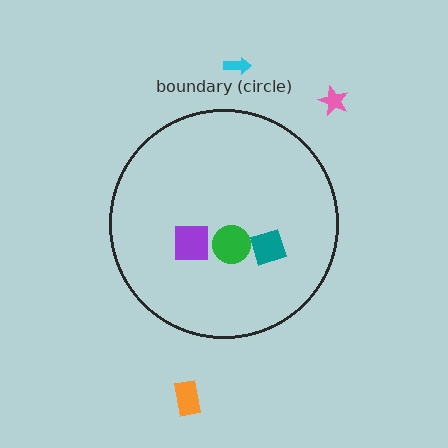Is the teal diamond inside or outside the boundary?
Inside.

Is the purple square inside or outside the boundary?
Inside.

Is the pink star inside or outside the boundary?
Outside.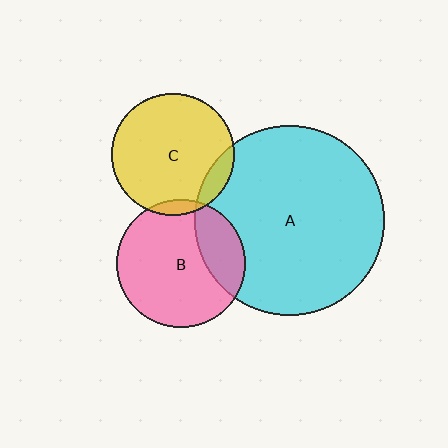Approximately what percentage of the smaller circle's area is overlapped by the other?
Approximately 25%.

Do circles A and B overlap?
Yes.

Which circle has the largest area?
Circle A (cyan).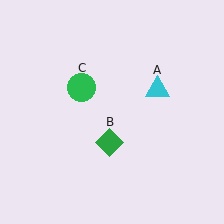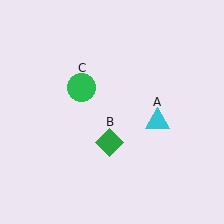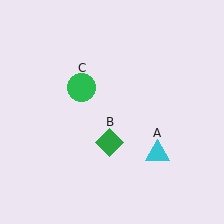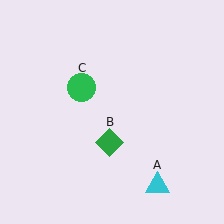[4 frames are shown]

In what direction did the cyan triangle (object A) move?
The cyan triangle (object A) moved down.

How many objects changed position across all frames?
1 object changed position: cyan triangle (object A).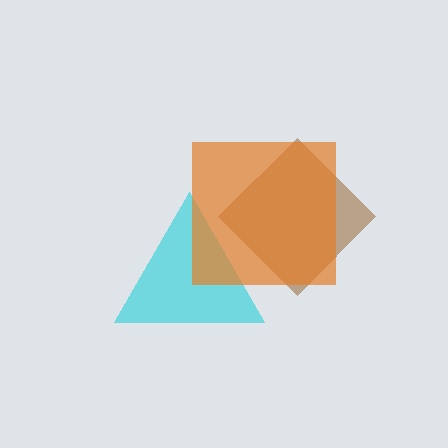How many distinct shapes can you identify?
There are 3 distinct shapes: a cyan triangle, a brown diamond, an orange square.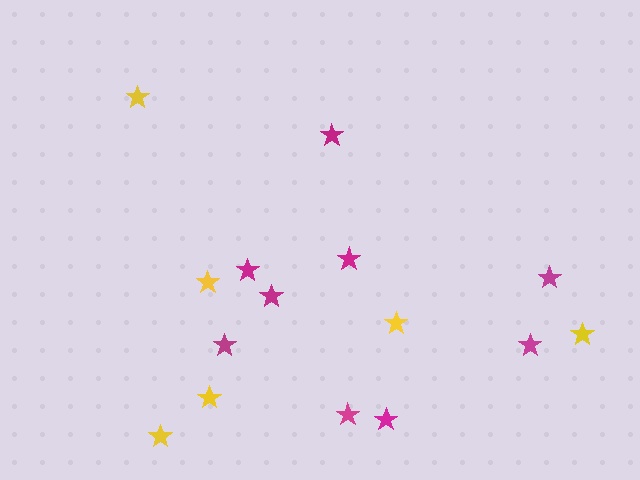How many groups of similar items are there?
There are 2 groups: one group of magenta stars (9) and one group of yellow stars (6).